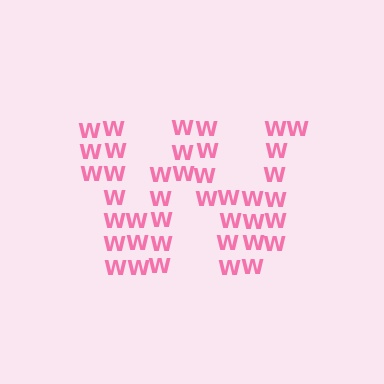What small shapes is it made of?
It is made of small letter W's.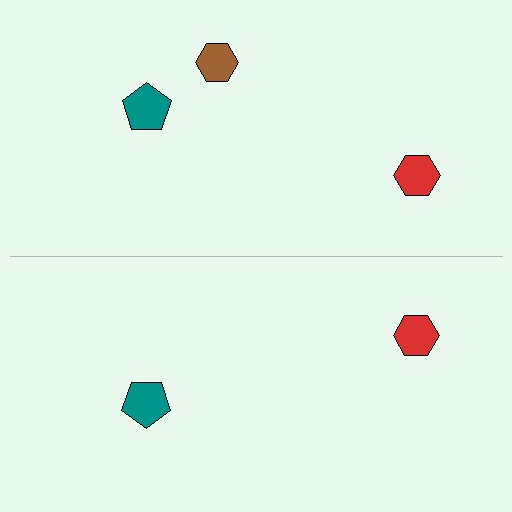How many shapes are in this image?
There are 5 shapes in this image.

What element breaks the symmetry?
A brown hexagon is missing from the bottom side.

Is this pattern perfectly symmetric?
No, the pattern is not perfectly symmetric. A brown hexagon is missing from the bottom side.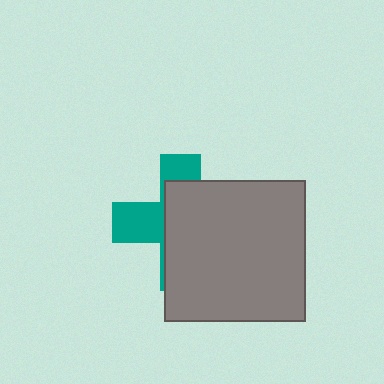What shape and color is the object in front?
The object in front is a gray square.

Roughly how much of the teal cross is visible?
A small part of it is visible (roughly 36%).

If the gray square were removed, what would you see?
You would see the complete teal cross.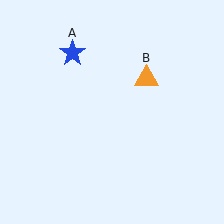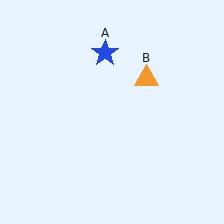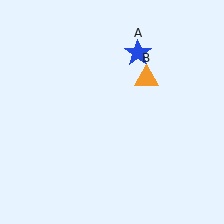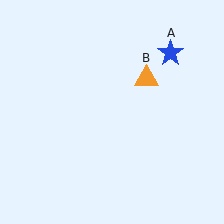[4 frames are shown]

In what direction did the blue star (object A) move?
The blue star (object A) moved right.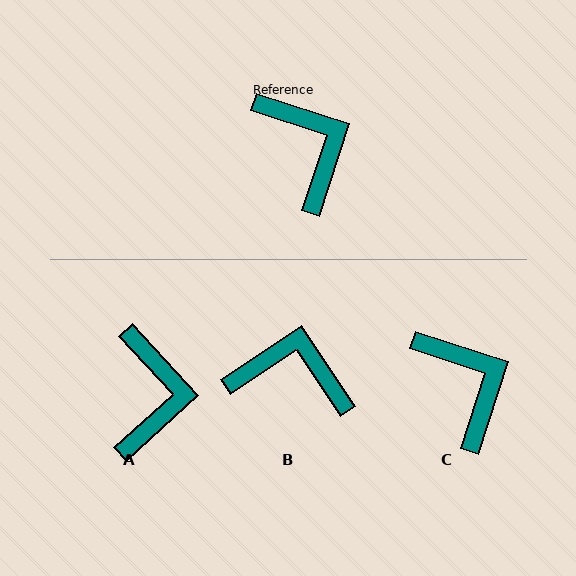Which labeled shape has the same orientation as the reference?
C.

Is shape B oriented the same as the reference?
No, it is off by about 52 degrees.